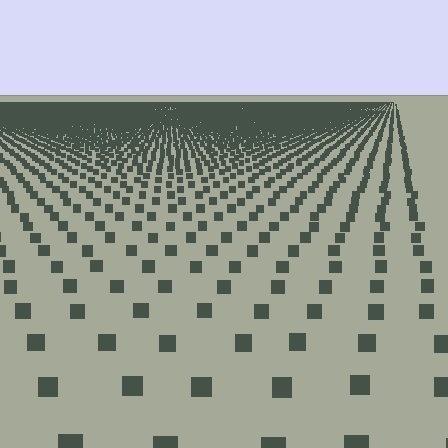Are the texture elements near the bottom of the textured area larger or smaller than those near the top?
Larger. Near the bottom, elements are closer to the viewer and appear at a bigger on-screen size.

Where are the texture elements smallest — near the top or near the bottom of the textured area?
Near the top.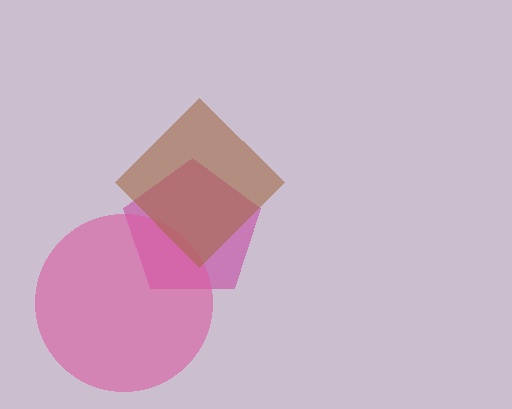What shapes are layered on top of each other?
The layered shapes are: a magenta pentagon, a pink circle, a brown diamond.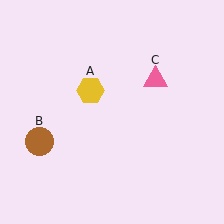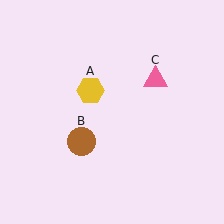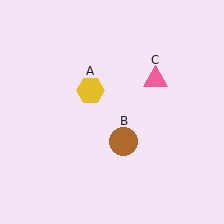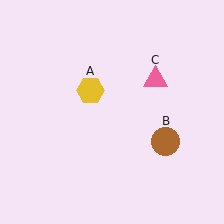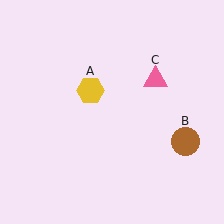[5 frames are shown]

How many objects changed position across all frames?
1 object changed position: brown circle (object B).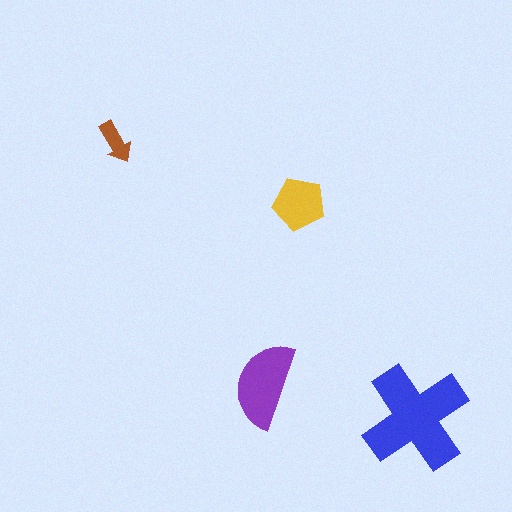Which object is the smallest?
The brown arrow.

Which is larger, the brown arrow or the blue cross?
The blue cross.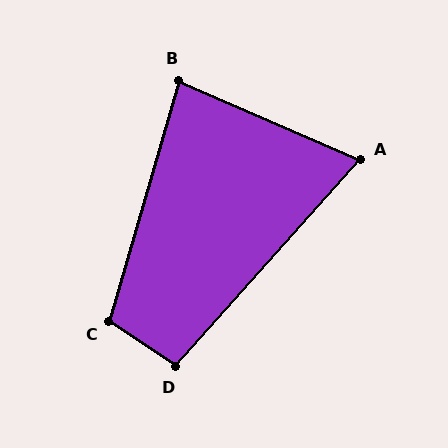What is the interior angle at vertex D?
Approximately 97 degrees (obtuse).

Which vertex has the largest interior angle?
C, at approximately 108 degrees.